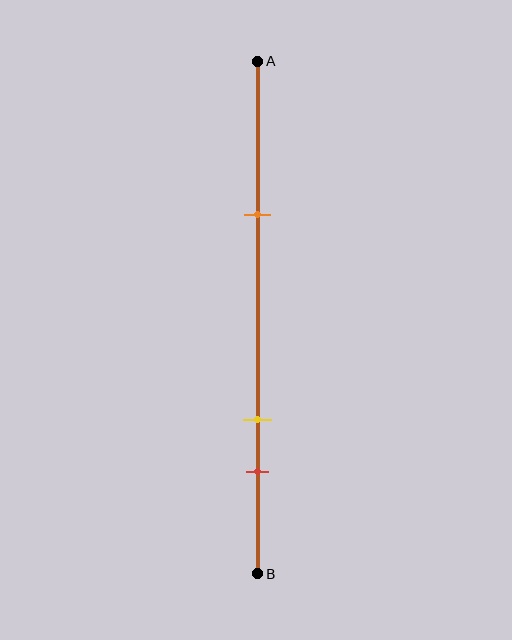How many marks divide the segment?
There are 3 marks dividing the segment.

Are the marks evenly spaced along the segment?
No, the marks are not evenly spaced.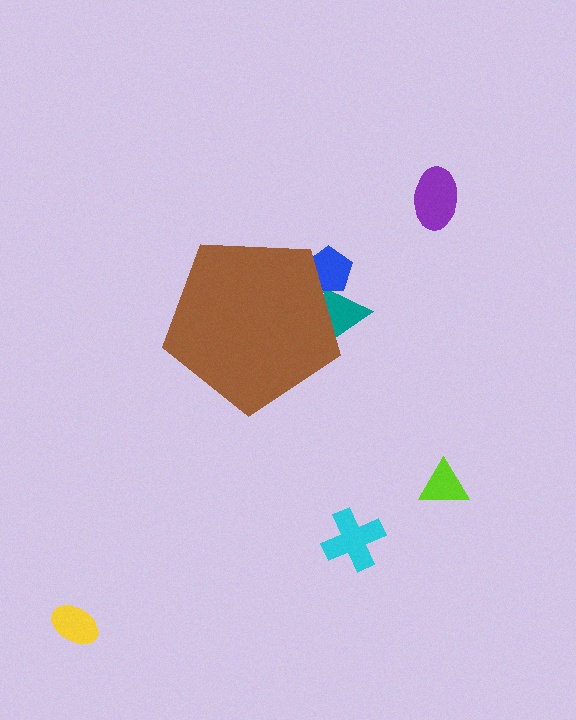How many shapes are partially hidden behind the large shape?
2 shapes are partially hidden.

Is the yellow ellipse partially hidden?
No, the yellow ellipse is fully visible.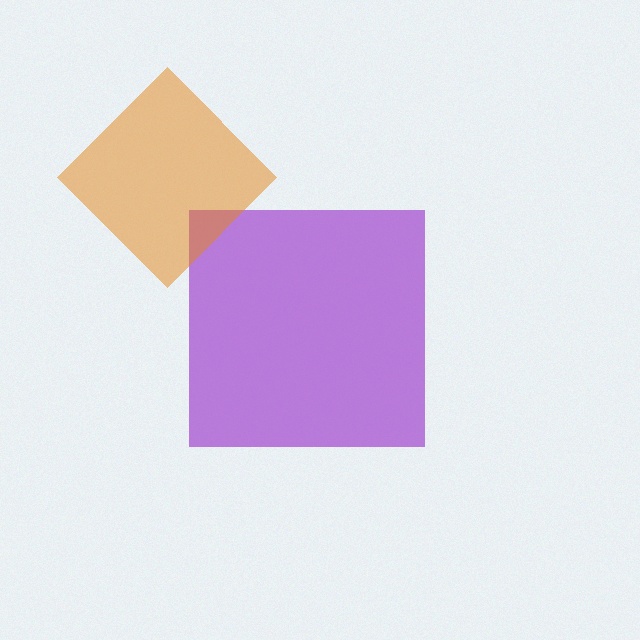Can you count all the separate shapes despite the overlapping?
Yes, there are 2 separate shapes.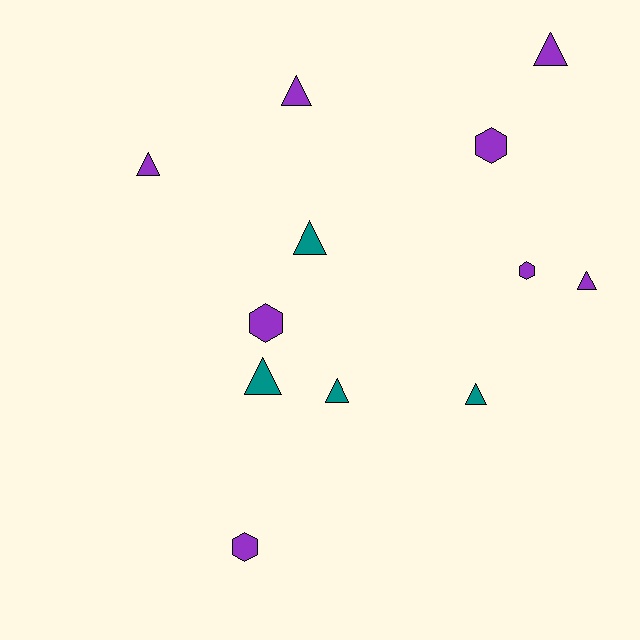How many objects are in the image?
There are 12 objects.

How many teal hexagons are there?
There are no teal hexagons.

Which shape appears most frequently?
Triangle, with 8 objects.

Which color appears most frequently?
Purple, with 8 objects.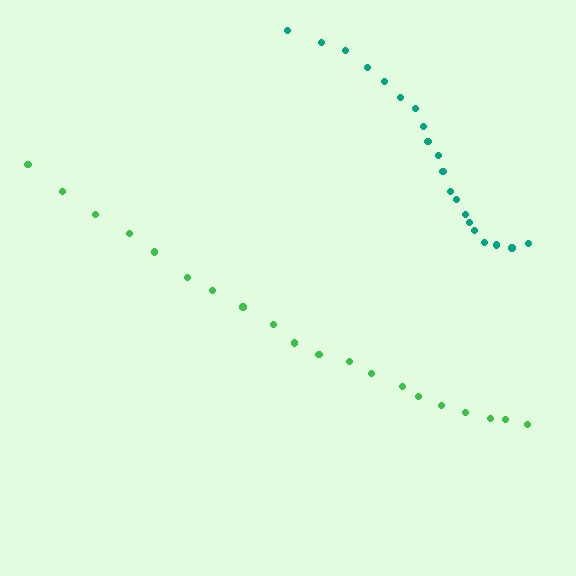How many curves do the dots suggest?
There are 2 distinct paths.